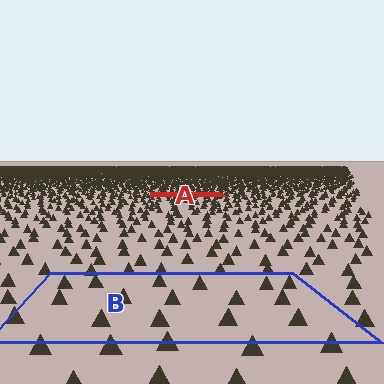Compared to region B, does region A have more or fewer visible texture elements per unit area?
Region A has more texture elements per unit area — they are packed more densely because it is farther away.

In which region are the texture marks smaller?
The texture marks are smaller in region A, because it is farther away.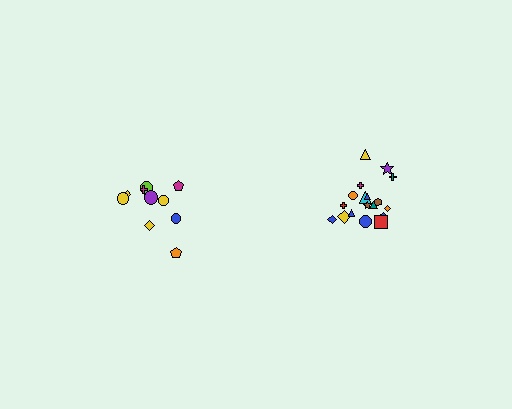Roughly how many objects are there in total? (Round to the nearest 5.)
Roughly 30 objects in total.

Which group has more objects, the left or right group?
The right group.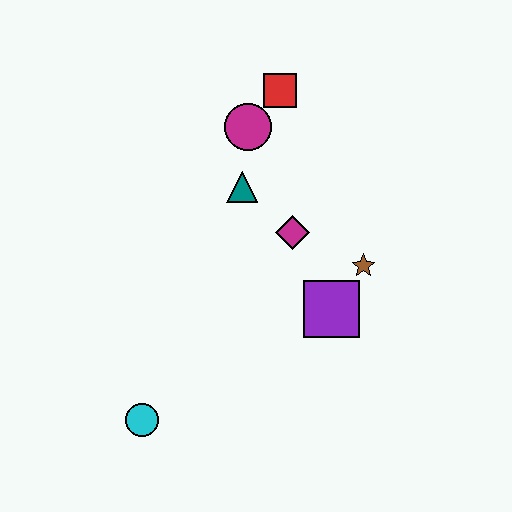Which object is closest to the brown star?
The purple square is closest to the brown star.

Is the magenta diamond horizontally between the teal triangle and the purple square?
Yes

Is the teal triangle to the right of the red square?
No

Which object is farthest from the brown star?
The cyan circle is farthest from the brown star.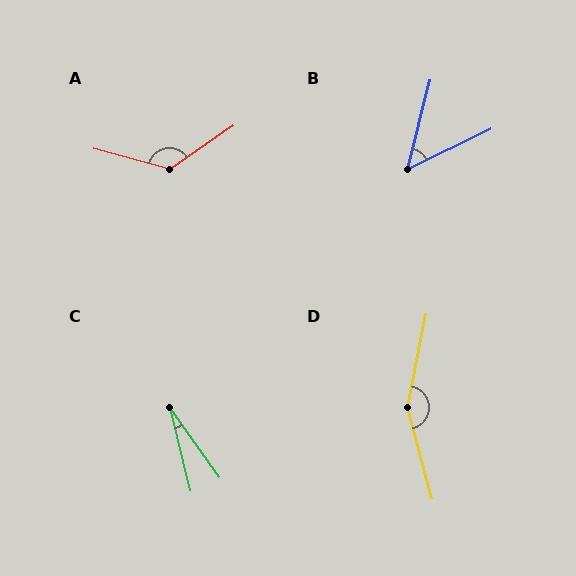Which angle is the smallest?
C, at approximately 21 degrees.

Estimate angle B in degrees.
Approximately 50 degrees.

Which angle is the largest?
D, at approximately 154 degrees.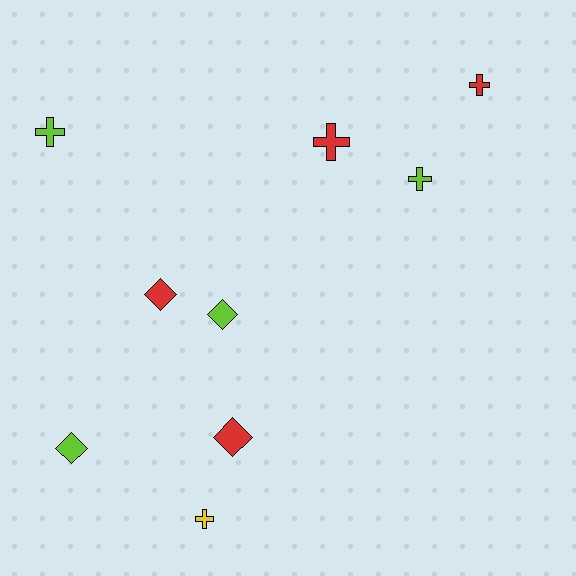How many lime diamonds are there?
There are 2 lime diamonds.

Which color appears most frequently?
Lime, with 4 objects.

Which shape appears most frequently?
Cross, with 5 objects.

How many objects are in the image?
There are 9 objects.